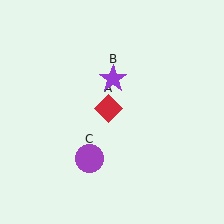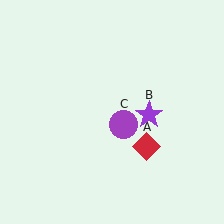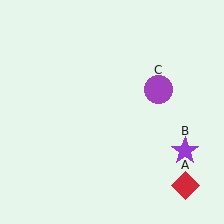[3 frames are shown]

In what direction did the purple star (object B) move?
The purple star (object B) moved down and to the right.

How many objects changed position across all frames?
3 objects changed position: red diamond (object A), purple star (object B), purple circle (object C).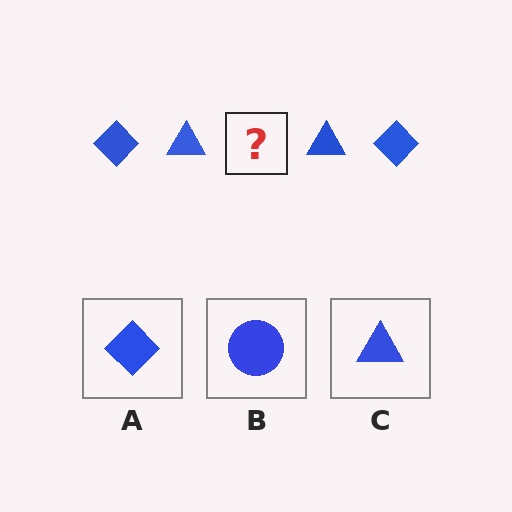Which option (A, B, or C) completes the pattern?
A.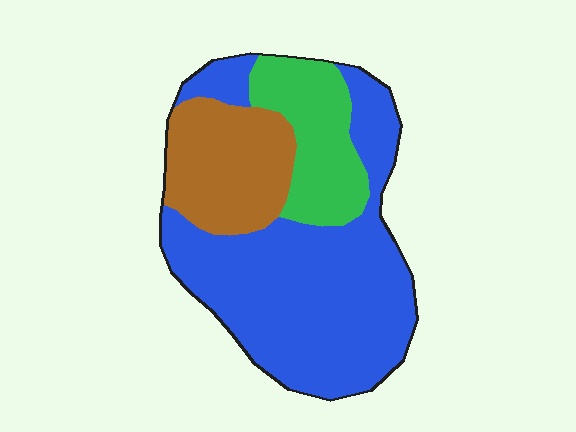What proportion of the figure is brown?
Brown covers around 20% of the figure.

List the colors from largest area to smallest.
From largest to smallest: blue, brown, green.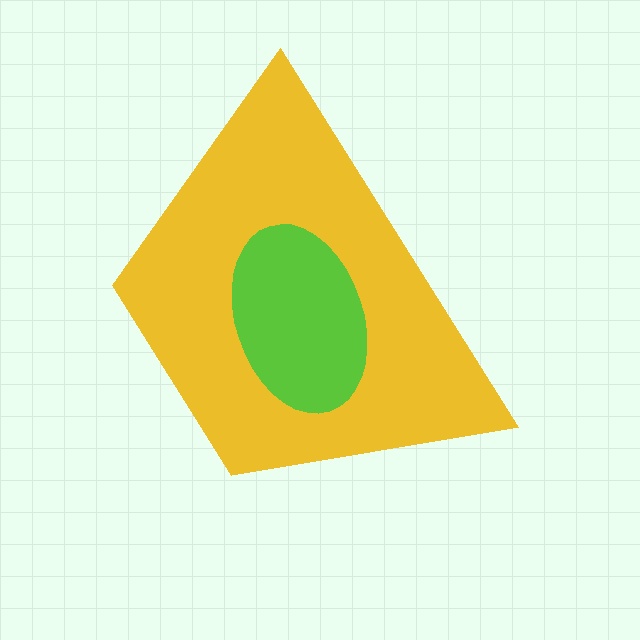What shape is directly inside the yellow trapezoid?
The lime ellipse.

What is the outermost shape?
The yellow trapezoid.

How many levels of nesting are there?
2.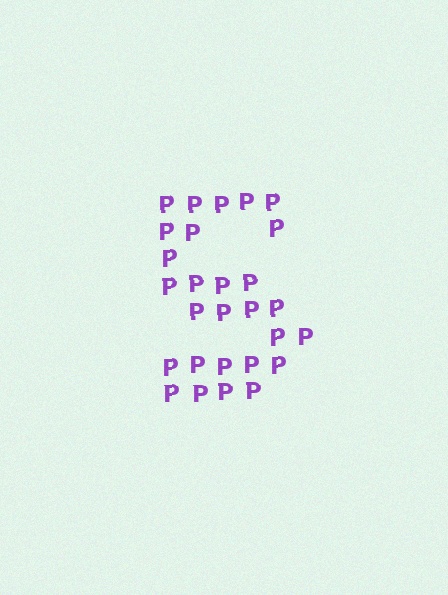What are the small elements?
The small elements are letter P's.